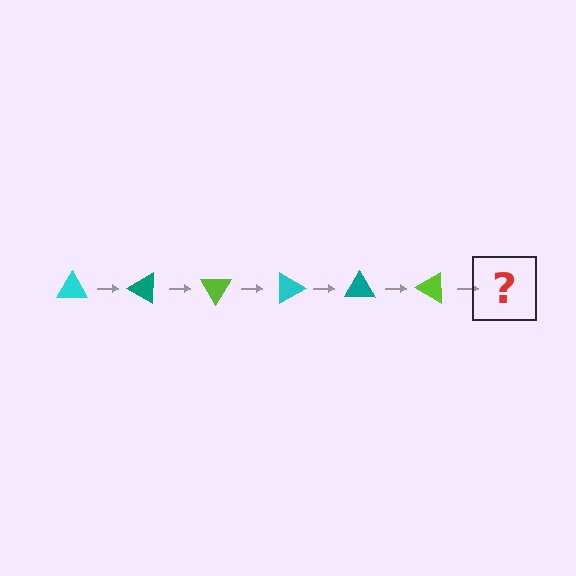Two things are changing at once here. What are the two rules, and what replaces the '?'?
The two rules are that it rotates 30 degrees each step and the color cycles through cyan, teal, and lime. The '?' should be a cyan triangle, rotated 180 degrees from the start.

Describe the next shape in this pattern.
It should be a cyan triangle, rotated 180 degrees from the start.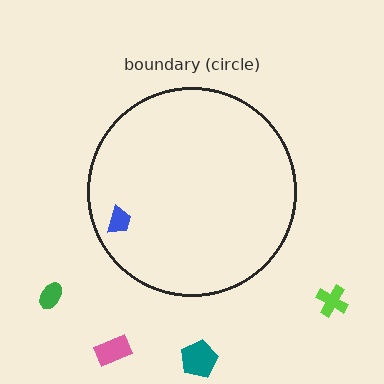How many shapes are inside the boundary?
1 inside, 4 outside.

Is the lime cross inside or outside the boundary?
Outside.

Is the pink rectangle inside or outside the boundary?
Outside.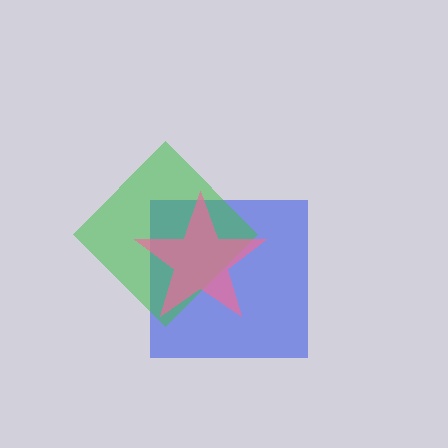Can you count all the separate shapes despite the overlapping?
Yes, there are 3 separate shapes.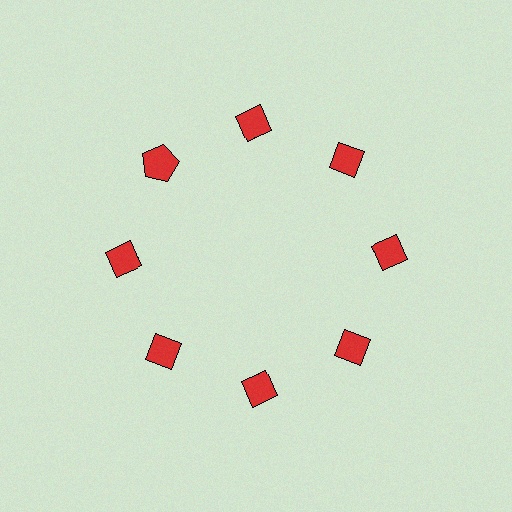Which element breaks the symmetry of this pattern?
The red pentagon at roughly the 10 o'clock position breaks the symmetry. All other shapes are red diamonds.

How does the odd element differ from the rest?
It has a different shape: pentagon instead of diamond.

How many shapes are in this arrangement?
There are 8 shapes arranged in a ring pattern.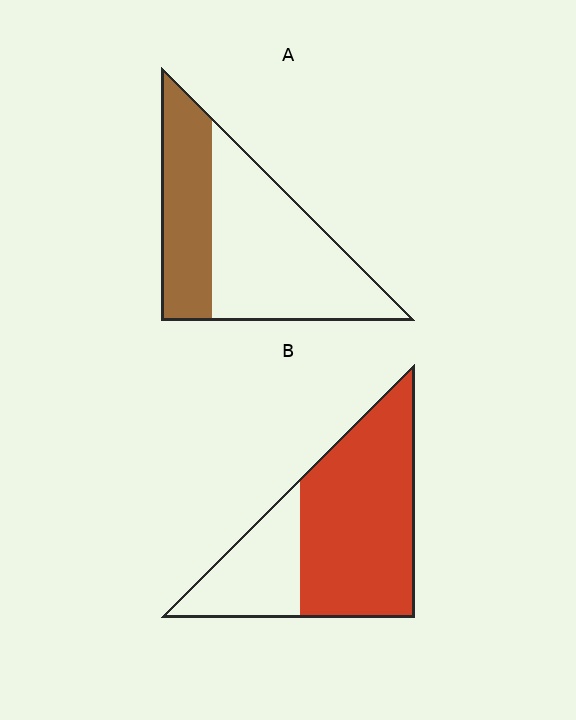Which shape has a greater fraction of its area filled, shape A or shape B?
Shape B.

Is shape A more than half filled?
No.